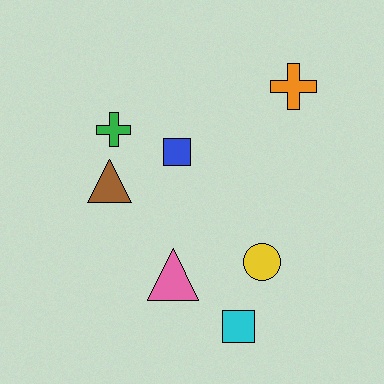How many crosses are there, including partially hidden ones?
There are 2 crosses.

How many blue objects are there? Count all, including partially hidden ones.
There is 1 blue object.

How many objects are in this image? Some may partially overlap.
There are 7 objects.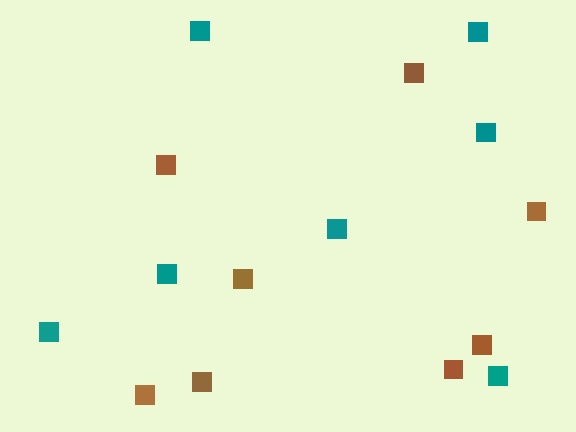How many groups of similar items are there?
There are 2 groups: one group of teal squares (7) and one group of brown squares (8).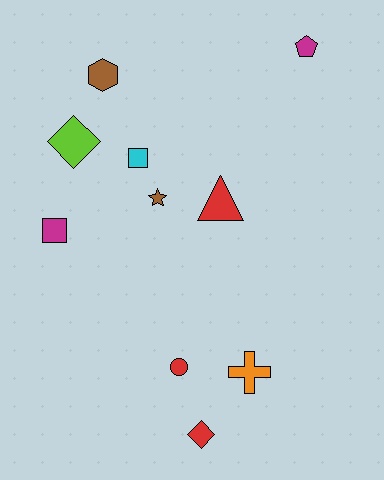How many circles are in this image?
There is 1 circle.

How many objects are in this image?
There are 10 objects.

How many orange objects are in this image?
There is 1 orange object.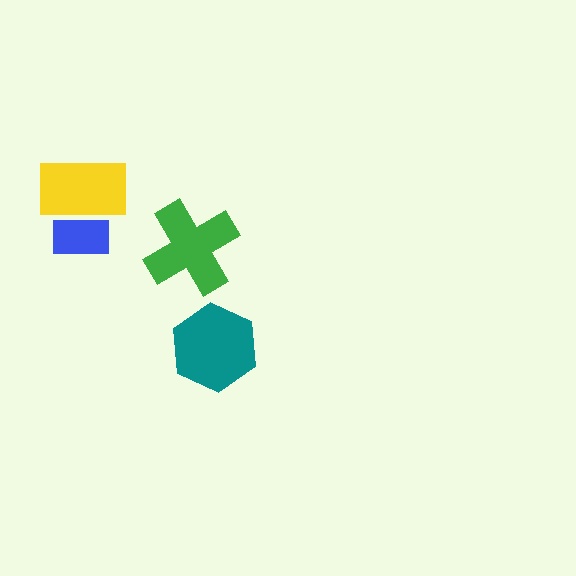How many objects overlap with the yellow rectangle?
1 object overlaps with the yellow rectangle.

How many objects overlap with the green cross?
0 objects overlap with the green cross.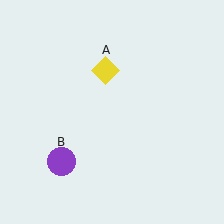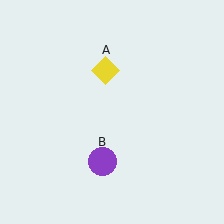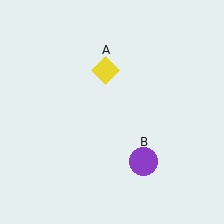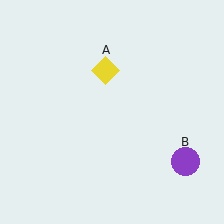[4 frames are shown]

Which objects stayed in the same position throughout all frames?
Yellow diamond (object A) remained stationary.